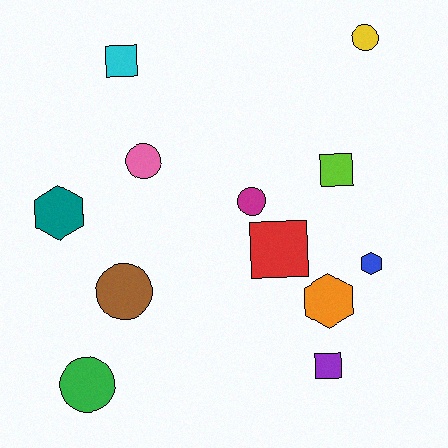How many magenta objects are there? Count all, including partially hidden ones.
There is 1 magenta object.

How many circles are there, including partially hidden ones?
There are 5 circles.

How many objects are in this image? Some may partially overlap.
There are 12 objects.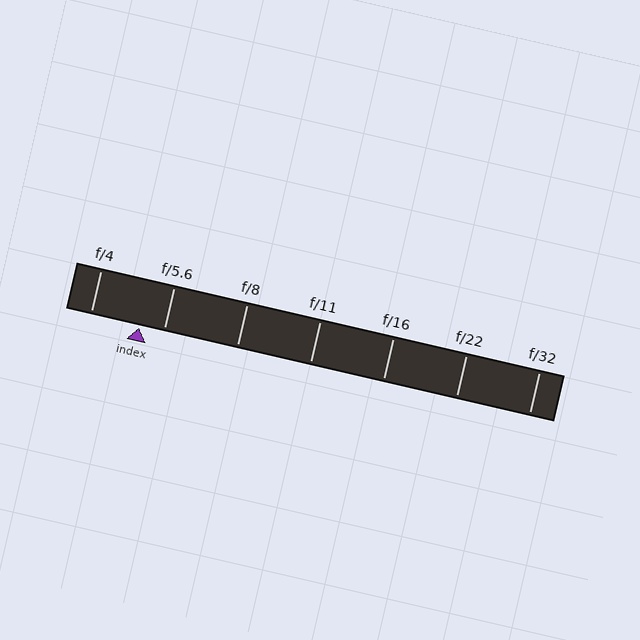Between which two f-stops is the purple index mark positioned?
The index mark is between f/4 and f/5.6.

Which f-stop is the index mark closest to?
The index mark is closest to f/5.6.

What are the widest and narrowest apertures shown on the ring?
The widest aperture shown is f/4 and the narrowest is f/32.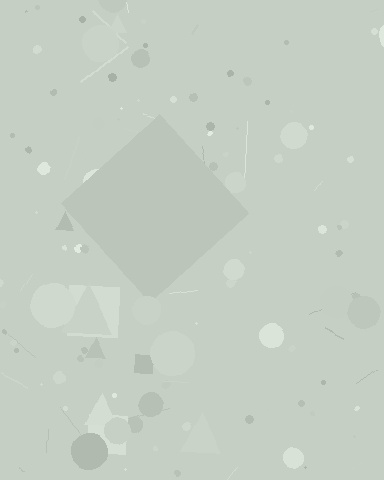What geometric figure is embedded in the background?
A diamond is embedded in the background.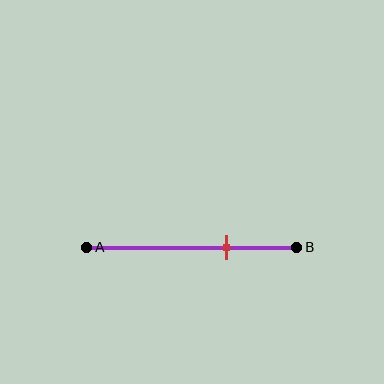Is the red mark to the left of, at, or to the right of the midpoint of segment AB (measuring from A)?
The red mark is to the right of the midpoint of segment AB.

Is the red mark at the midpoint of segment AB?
No, the mark is at about 65% from A, not at the 50% midpoint.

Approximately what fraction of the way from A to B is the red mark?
The red mark is approximately 65% of the way from A to B.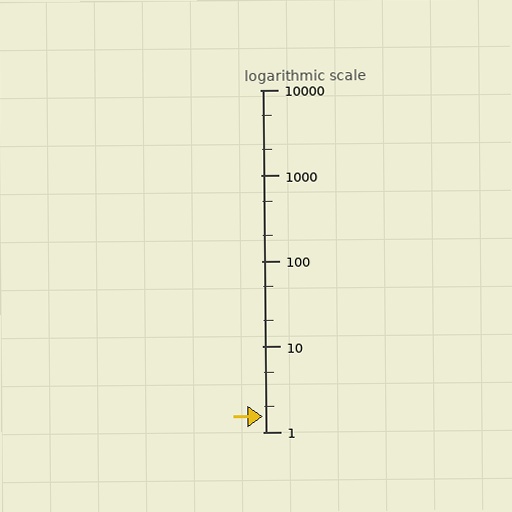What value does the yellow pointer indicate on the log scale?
The pointer indicates approximately 1.5.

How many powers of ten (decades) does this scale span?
The scale spans 4 decades, from 1 to 10000.